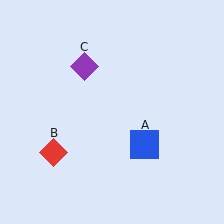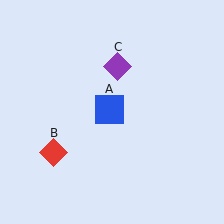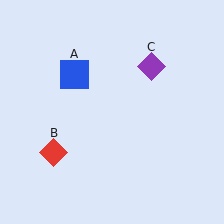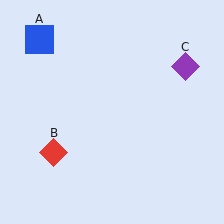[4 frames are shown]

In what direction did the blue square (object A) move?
The blue square (object A) moved up and to the left.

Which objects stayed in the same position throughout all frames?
Red diamond (object B) remained stationary.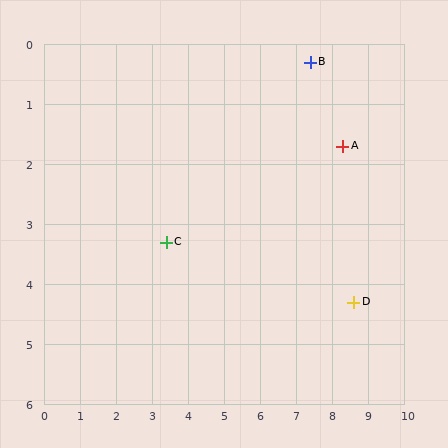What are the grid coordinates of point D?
Point D is at approximately (8.6, 4.3).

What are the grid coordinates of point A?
Point A is at approximately (8.3, 1.7).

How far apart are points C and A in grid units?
Points C and A are about 5.2 grid units apart.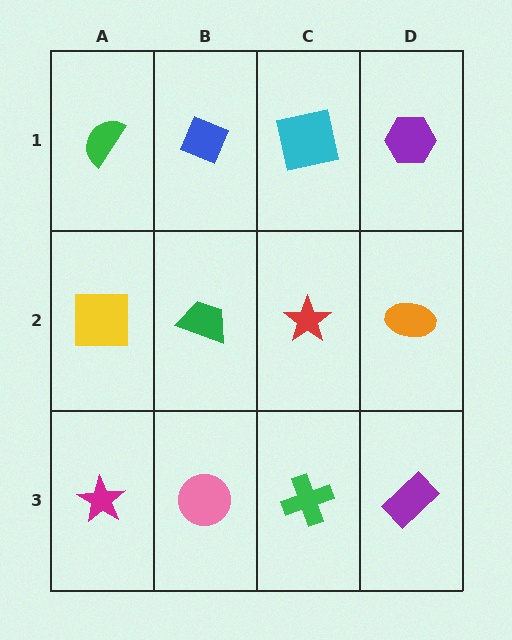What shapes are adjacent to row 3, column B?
A green trapezoid (row 2, column B), a magenta star (row 3, column A), a green cross (row 3, column C).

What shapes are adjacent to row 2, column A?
A green semicircle (row 1, column A), a magenta star (row 3, column A), a green trapezoid (row 2, column B).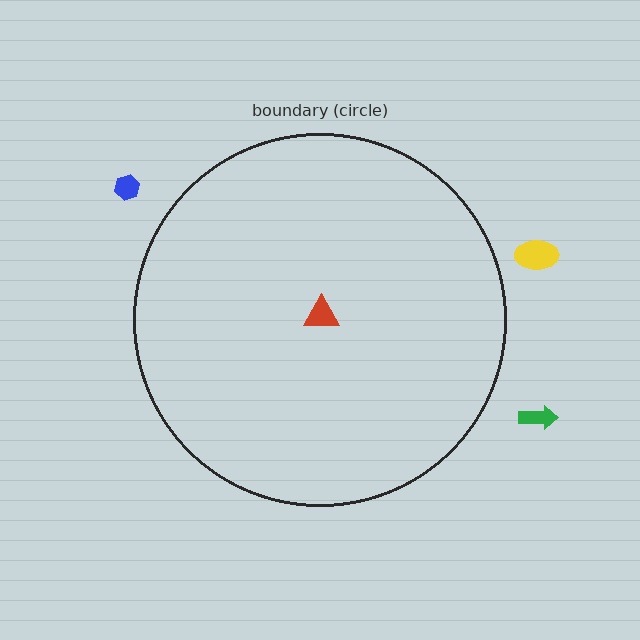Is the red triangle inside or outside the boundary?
Inside.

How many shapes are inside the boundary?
1 inside, 3 outside.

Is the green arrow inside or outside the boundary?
Outside.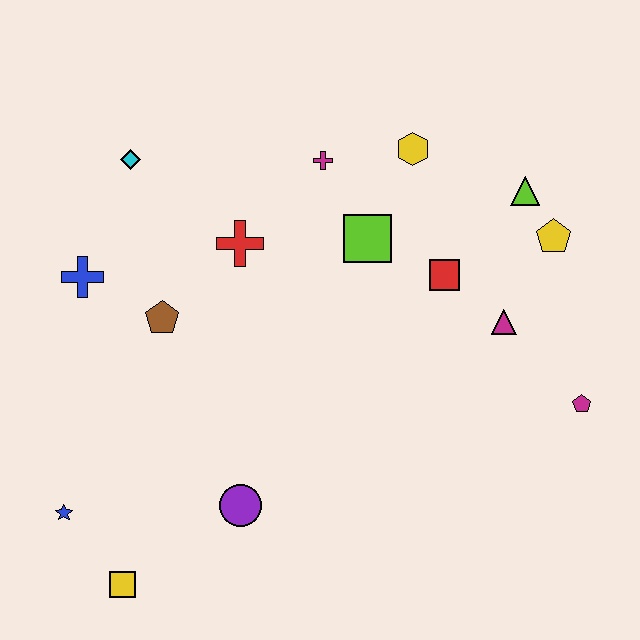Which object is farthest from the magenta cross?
The yellow square is farthest from the magenta cross.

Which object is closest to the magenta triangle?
The red square is closest to the magenta triangle.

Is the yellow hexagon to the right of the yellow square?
Yes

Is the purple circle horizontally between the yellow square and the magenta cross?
Yes